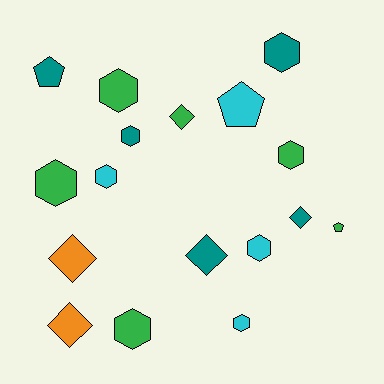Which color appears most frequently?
Green, with 6 objects.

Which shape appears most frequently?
Hexagon, with 9 objects.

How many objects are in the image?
There are 17 objects.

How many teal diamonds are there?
There are 2 teal diamonds.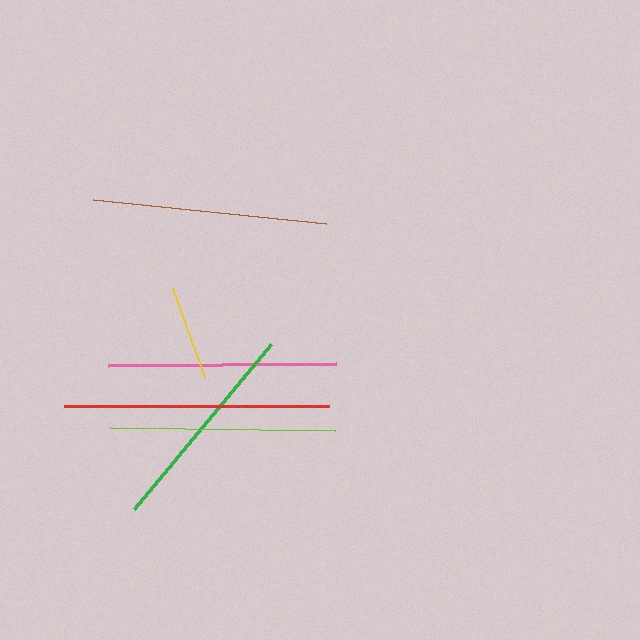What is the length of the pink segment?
The pink segment is approximately 228 pixels long.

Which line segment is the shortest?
The yellow line is the shortest at approximately 95 pixels.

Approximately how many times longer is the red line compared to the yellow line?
The red line is approximately 2.8 times the length of the yellow line.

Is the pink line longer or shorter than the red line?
The red line is longer than the pink line.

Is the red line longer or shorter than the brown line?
The red line is longer than the brown line.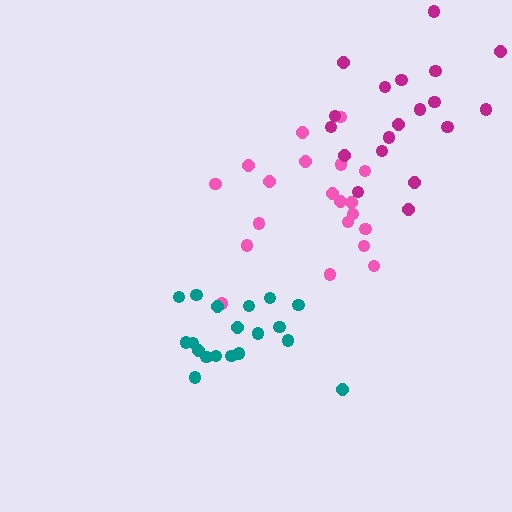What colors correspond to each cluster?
The clusters are colored: pink, teal, magenta.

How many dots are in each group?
Group 1: 20 dots, Group 2: 19 dots, Group 3: 19 dots (58 total).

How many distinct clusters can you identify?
There are 3 distinct clusters.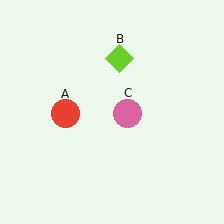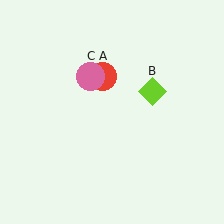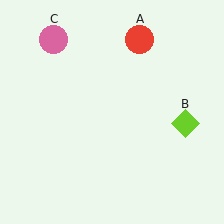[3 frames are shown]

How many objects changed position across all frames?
3 objects changed position: red circle (object A), lime diamond (object B), pink circle (object C).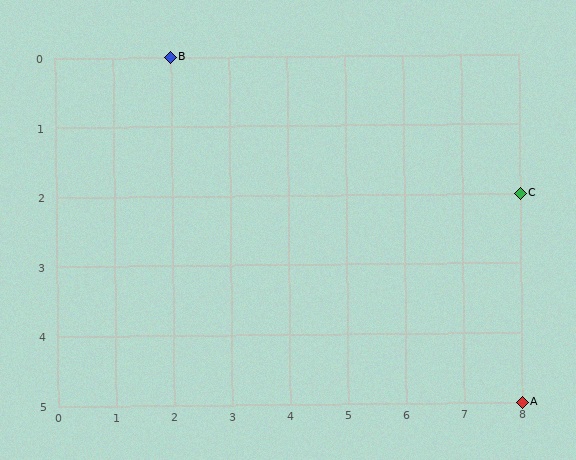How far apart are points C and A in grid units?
Points C and A are 3 rows apart.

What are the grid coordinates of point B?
Point B is at grid coordinates (2, 0).